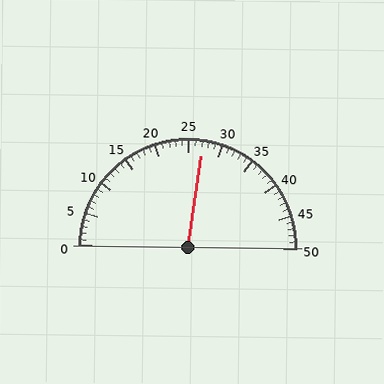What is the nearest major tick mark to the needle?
The nearest major tick mark is 25.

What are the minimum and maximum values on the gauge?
The gauge ranges from 0 to 50.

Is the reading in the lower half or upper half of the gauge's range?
The reading is in the upper half of the range (0 to 50).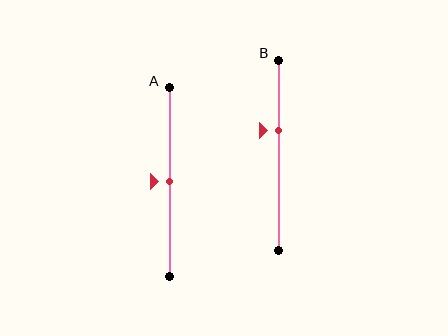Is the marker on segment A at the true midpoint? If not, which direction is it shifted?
Yes, the marker on segment A is at the true midpoint.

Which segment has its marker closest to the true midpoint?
Segment A has its marker closest to the true midpoint.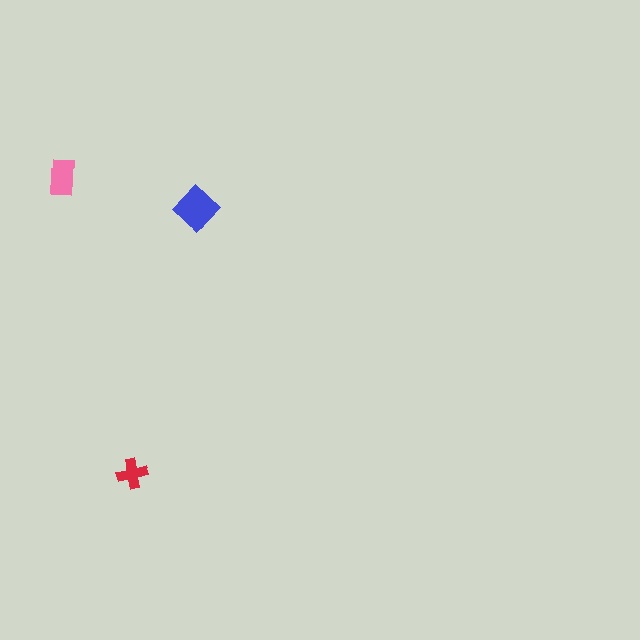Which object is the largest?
The blue diamond.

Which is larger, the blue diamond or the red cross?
The blue diamond.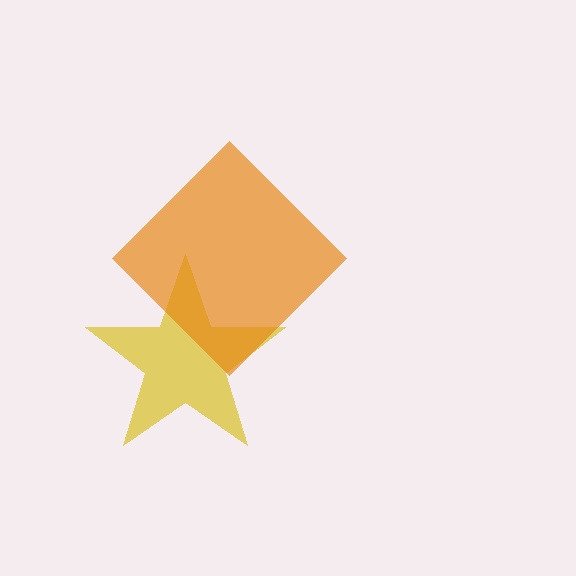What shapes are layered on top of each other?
The layered shapes are: a yellow star, an orange diamond.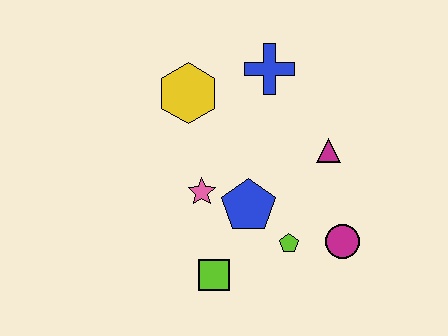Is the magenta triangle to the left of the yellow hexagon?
No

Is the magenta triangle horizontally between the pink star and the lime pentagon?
No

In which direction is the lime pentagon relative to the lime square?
The lime pentagon is to the right of the lime square.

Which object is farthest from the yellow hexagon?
The magenta circle is farthest from the yellow hexagon.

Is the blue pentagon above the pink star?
No